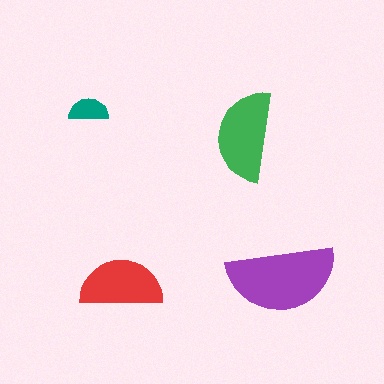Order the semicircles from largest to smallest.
the purple one, the green one, the red one, the teal one.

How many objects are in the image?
There are 4 objects in the image.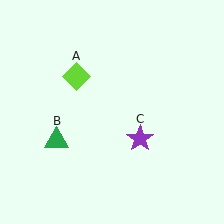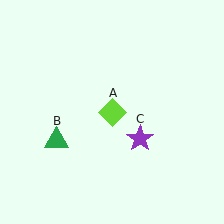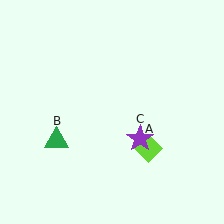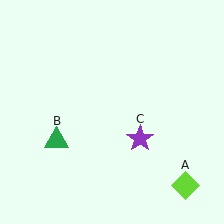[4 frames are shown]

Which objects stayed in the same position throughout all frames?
Green triangle (object B) and purple star (object C) remained stationary.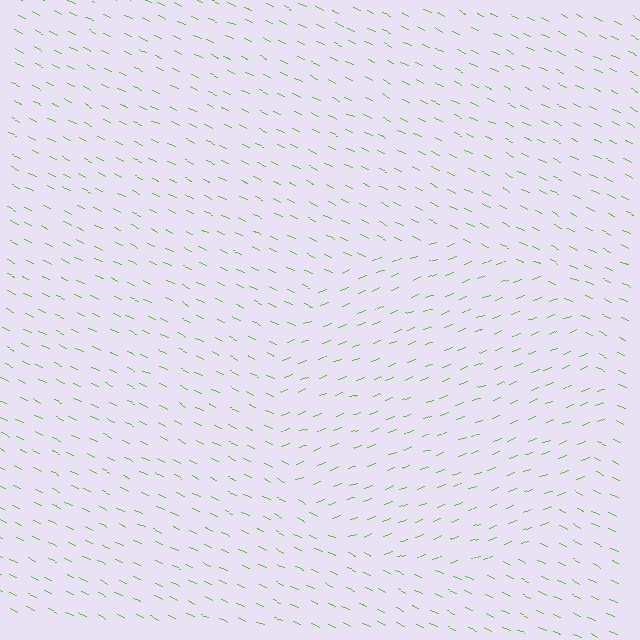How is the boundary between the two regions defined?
The boundary is defined purely by a change in line orientation (approximately 45 degrees difference). All lines are the same color and thickness.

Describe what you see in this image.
The image is filled with small lime line segments. A circle region in the image has lines oriented differently from the surrounding lines, creating a visible texture boundary.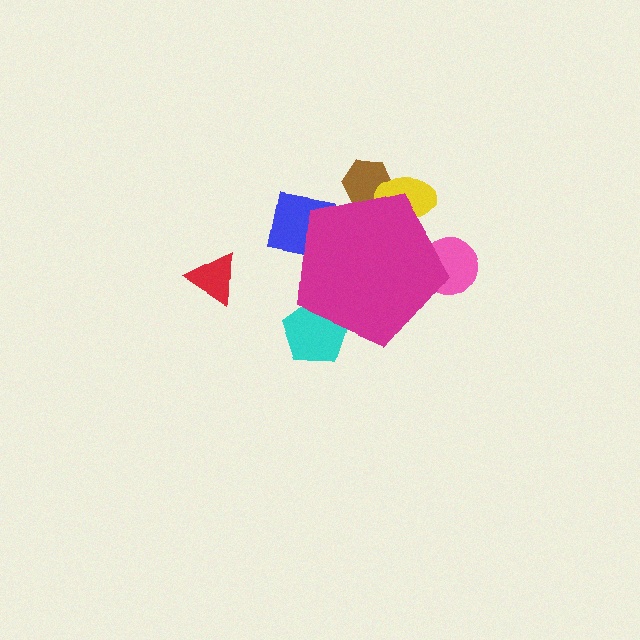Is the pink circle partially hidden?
Yes, the pink circle is partially hidden behind the magenta pentagon.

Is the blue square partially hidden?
Yes, the blue square is partially hidden behind the magenta pentagon.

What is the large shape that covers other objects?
A magenta pentagon.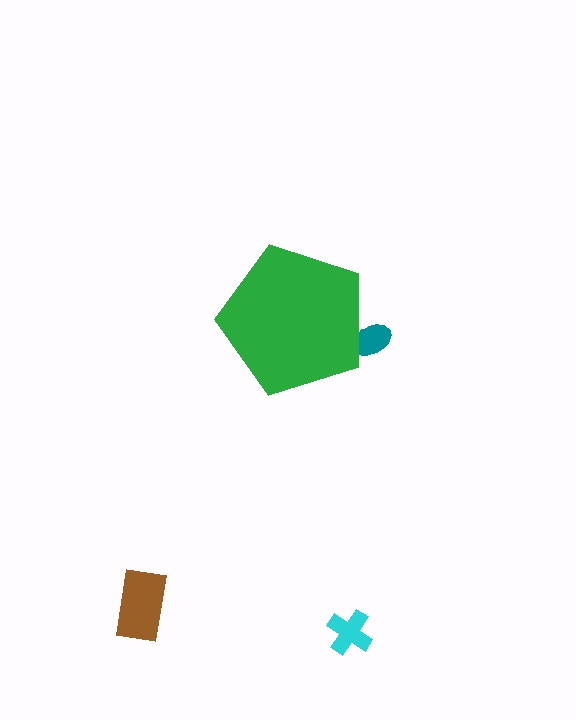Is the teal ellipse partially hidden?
Yes, the teal ellipse is partially hidden behind the green pentagon.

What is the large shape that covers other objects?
A green pentagon.